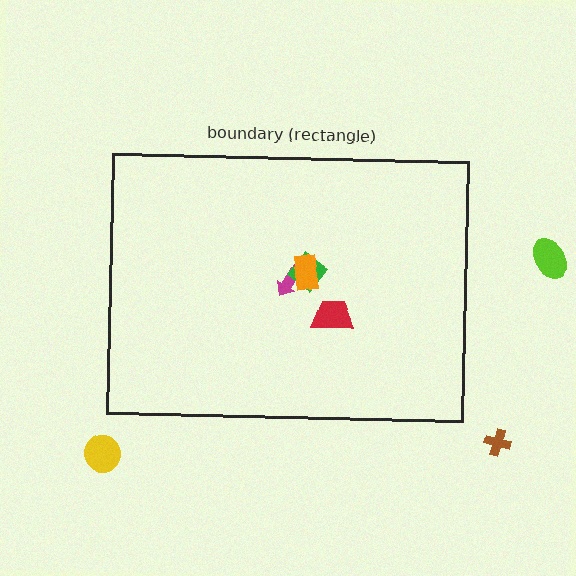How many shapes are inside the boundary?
4 inside, 3 outside.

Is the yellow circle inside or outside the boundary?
Outside.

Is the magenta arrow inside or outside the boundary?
Inside.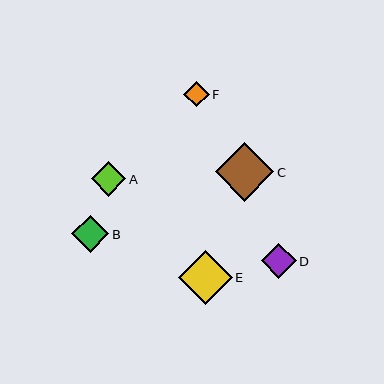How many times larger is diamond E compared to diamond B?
Diamond E is approximately 1.4 times the size of diamond B.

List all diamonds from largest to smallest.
From largest to smallest: C, E, B, A, D, F.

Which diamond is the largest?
Diamond C is the largest with a size of approximately 59 pixels.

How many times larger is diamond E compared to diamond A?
Diamond E is approximately 1.6 times the size of diamond A.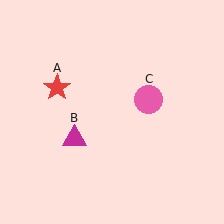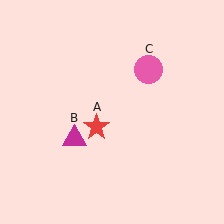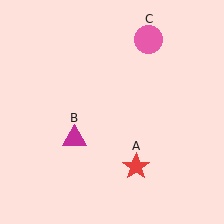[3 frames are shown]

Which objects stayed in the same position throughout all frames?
Magenta triangle (object B) remained stationary.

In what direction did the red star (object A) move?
The red star (object A) moved down and to the right.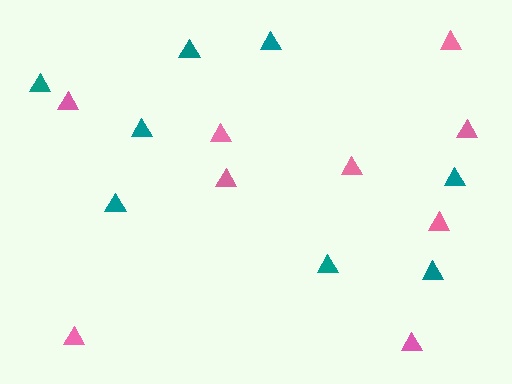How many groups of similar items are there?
There are 2 groups: one group of pink triangles (9) and one group of teal triangles (8).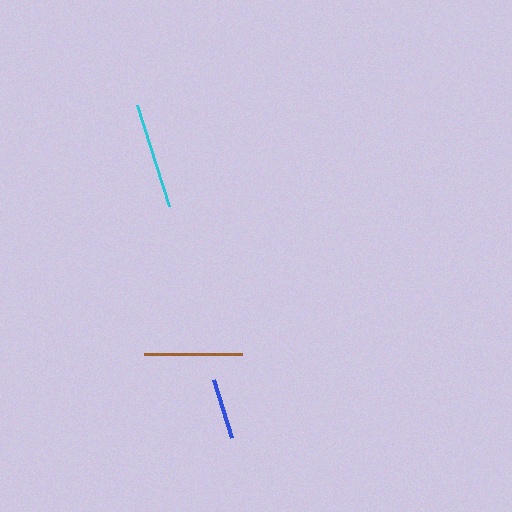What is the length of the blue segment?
The blue segment is approximately 61 pixels long.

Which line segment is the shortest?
The blue line is the shortest at approximately 61 pixels.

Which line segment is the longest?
The cyan line is the longest at approximately 106 pixels.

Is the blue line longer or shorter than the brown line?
The brown line is longer than the blue line.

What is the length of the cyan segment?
The cyan segment is approximately 106 pixels long.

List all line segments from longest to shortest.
From longest to shortest: cyan, brown, blue.